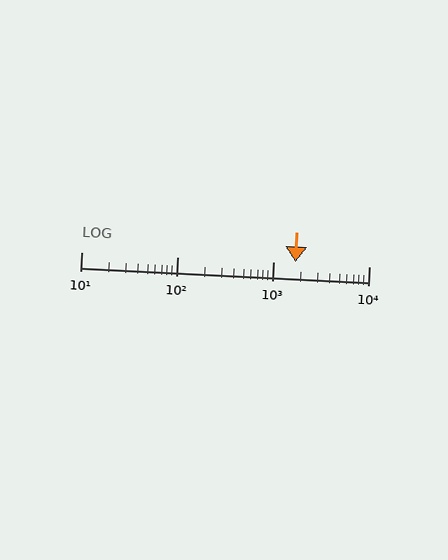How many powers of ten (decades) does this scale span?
The scale spans 3 decades, from 10 to 10000.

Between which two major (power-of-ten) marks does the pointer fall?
The pointer is between 1000 and 10000.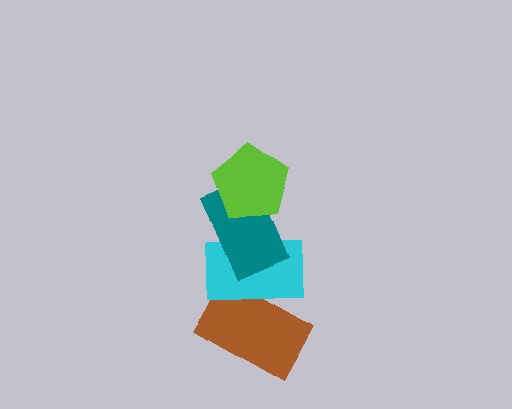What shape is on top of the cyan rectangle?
The teal rectangle is on top of the cyan rectangle.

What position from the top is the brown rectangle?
The brown rectangle is 4th from the top.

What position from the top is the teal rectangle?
The teal rectangle is 2nd from the top.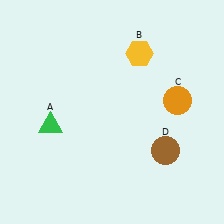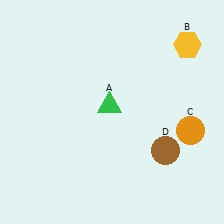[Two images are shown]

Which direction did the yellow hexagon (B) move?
The yellow hexagon (B) moved right.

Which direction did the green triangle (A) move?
The green triangle (A) moved right.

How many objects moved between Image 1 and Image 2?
3 objects moved between the two images.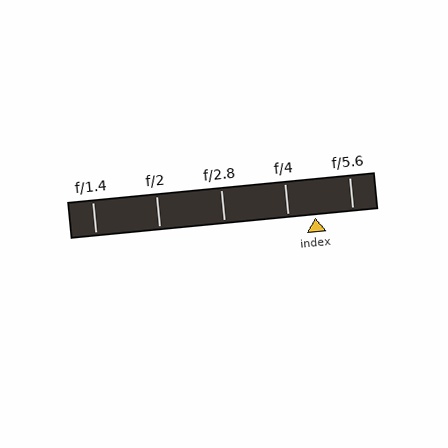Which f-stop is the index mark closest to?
The index mark is closest to f/4.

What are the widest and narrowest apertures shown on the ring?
The widest aperture shown is f/1.4 and the narrowest is f/5.6.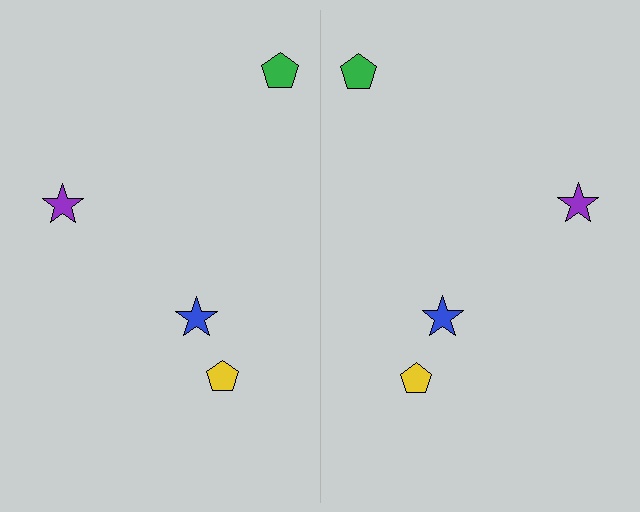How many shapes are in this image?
There are 8 shapes in this image.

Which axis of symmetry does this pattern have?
The pattern has a vertical axis of symmetry running through the center of the image.